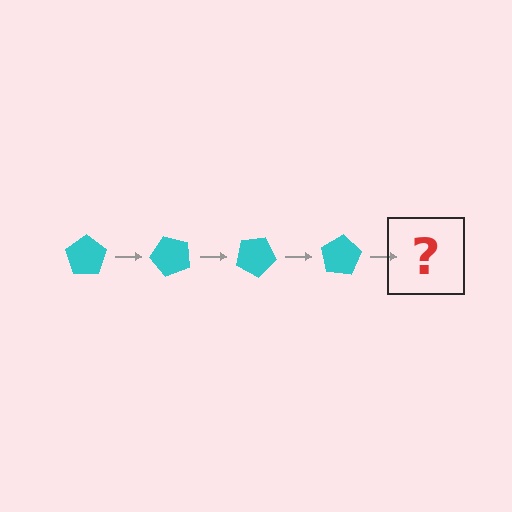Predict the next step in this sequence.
The next step is a cyan pentagon rotated 200 degrees.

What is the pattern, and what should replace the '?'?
The pattern is that the pentagon rotates 50 degrees each step. The '?' should be a cyan pentagon rotated 200 degrees.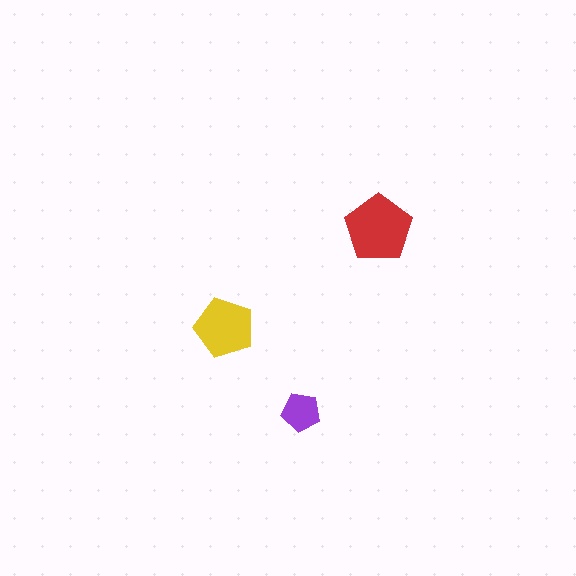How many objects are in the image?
There are 3 objects in the image.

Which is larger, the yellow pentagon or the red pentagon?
The red one.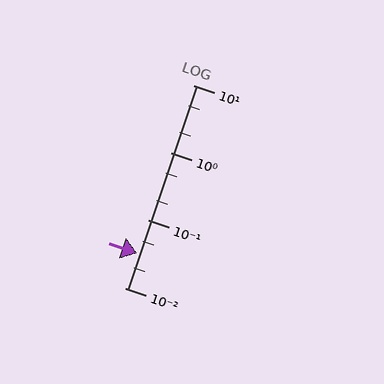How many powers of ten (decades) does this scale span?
The scale spans 3 decades, from 0.01 to 10.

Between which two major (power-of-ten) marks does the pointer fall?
The pointer is between 0.01 and 0.1.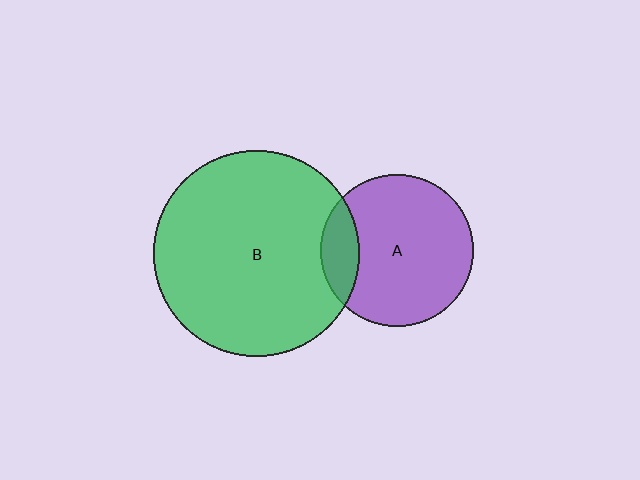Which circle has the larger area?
Circle B (green).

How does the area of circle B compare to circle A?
Approximately 1.8 times.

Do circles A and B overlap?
Yes.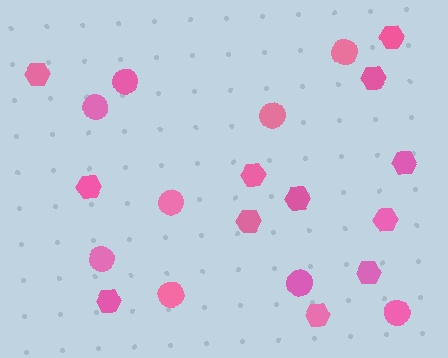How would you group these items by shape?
There are 2 groups: one group of circles (9) and one group of hexagons (12).